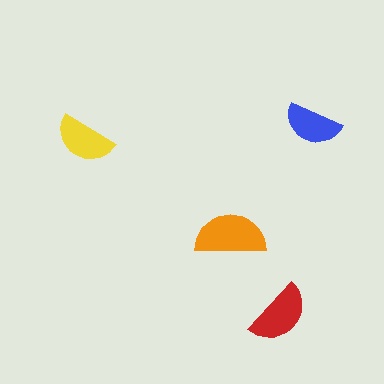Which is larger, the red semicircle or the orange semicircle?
The orange one.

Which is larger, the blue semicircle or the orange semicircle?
The orange one.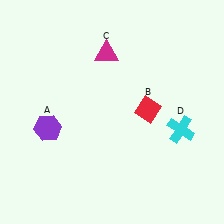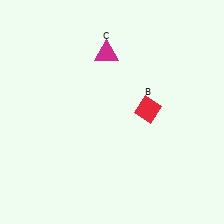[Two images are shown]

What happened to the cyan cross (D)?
The cyan cross (D) was removed in Image 2. It was in the bottom-right area of Image 1.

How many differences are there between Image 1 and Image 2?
There are 2 differences between the two images.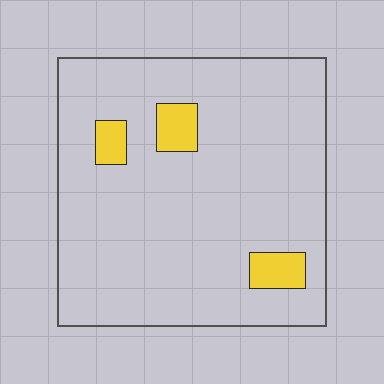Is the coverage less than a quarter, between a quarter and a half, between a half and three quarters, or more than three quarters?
Less than a quarter.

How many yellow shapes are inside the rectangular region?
3.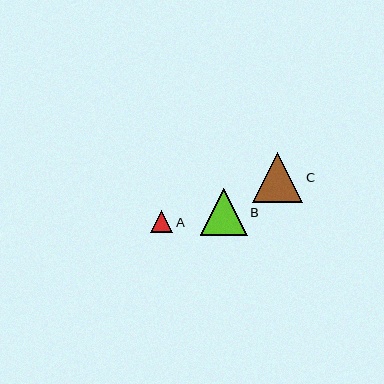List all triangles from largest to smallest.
From largest to smallest: C, B, A.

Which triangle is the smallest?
Triangle A is the smallest with a size of approximately 23 pixels.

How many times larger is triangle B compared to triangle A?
Triangle B is approximately 2.1 times the size of triangle A.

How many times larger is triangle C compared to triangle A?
Triangle C is approximately 2.2 times the size of triangle A.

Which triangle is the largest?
Triangle C is the largest with a size of approximately 50 pixels.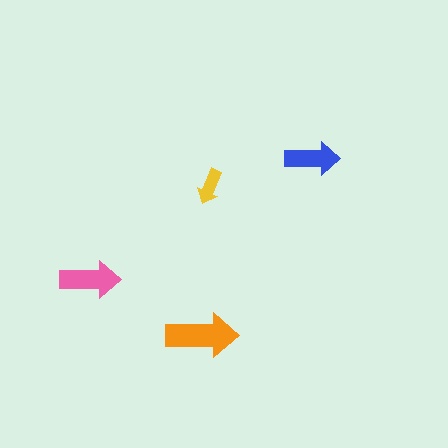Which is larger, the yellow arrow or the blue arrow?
The blue one.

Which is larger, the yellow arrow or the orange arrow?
The orange one.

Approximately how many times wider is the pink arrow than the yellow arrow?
About 1.5 times wider.